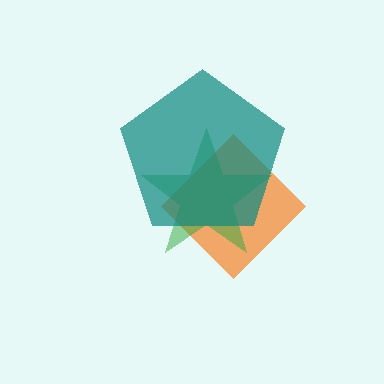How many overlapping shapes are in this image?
There are 3 overlapping shapes in the image.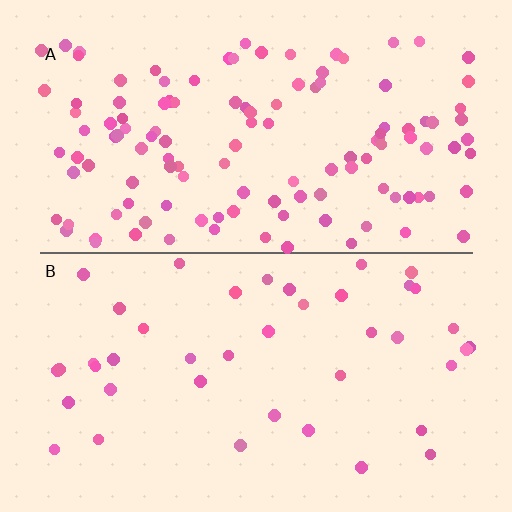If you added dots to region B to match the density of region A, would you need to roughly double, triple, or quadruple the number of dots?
Approximately triple.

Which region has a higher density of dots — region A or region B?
A (the top).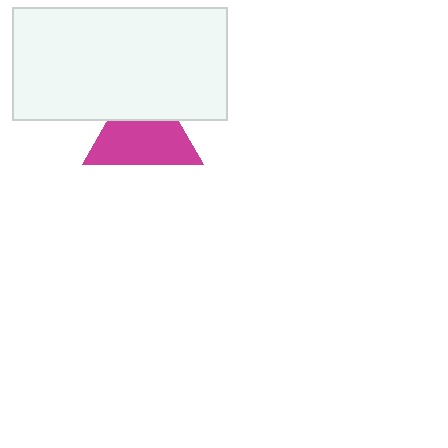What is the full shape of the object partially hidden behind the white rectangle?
The partially hidden object is a magenta triangle.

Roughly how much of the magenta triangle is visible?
Most of it is visible (roughly 65%).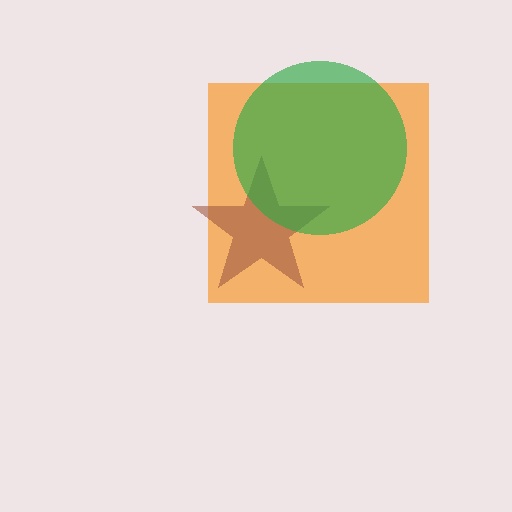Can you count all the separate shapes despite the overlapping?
Yes, there are 3 separate shapes.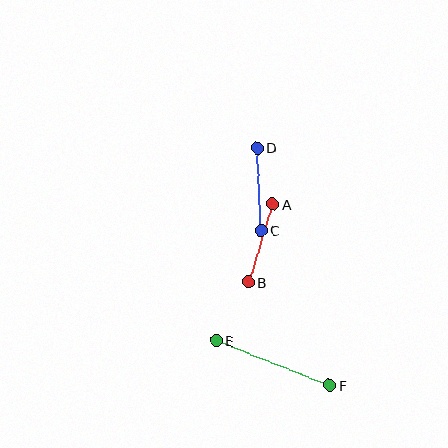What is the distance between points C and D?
The distance is approximately 82 pixels.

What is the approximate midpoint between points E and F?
The midpoint is at approximately (273, 363) pixels.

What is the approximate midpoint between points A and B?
The midpoint is at approximately (261, 243) pixels.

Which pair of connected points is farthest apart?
Points E and F are farthest apart.